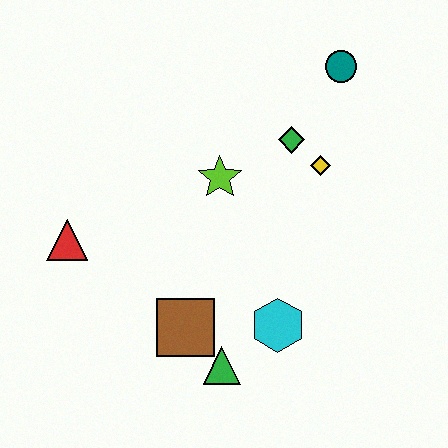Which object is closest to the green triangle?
The brown square is closest to the green triangle.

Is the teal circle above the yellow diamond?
Yes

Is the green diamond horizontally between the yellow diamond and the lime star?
Yes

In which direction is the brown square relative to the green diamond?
The brown square is below the green diamond.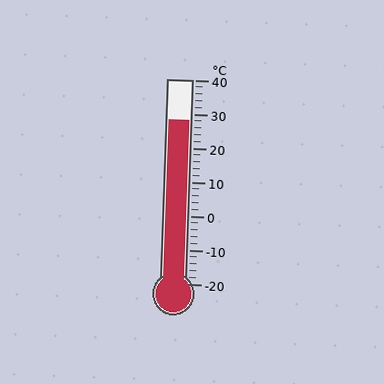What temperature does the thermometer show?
The thermometer shows approximately 28°C.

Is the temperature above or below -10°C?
The temperature is above -10°C.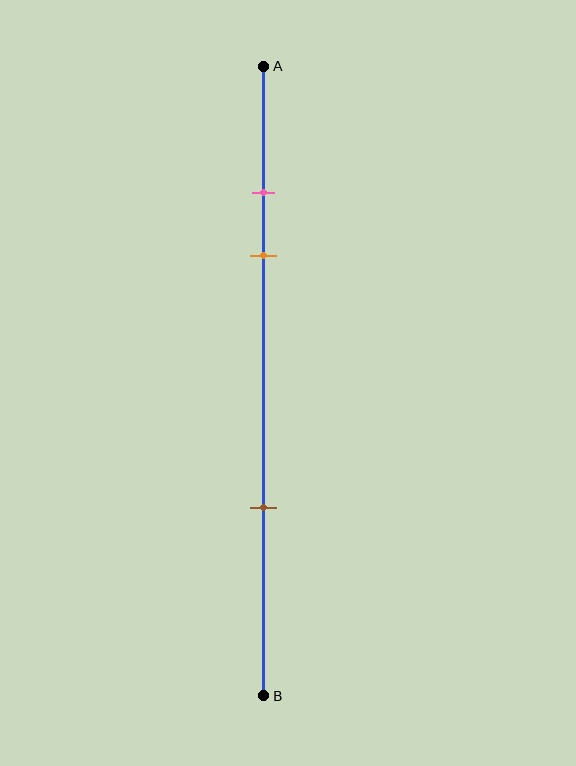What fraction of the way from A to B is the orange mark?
The orange mark is approximately 30% (0.3) of the way from A to B.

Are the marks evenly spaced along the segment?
No, the marks are not evenly spaced.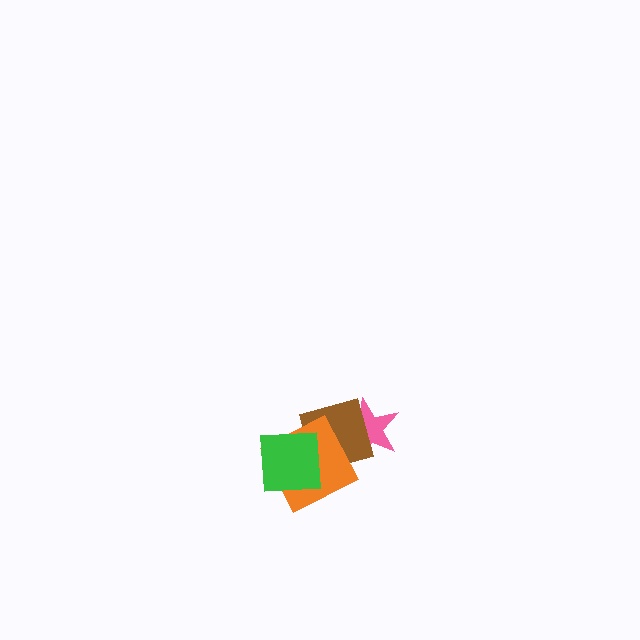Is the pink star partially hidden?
Yes, it is partially covered by another shape.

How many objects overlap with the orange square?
2 objects overlap with the orange square.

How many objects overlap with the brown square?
2 objects overlap with the brown square.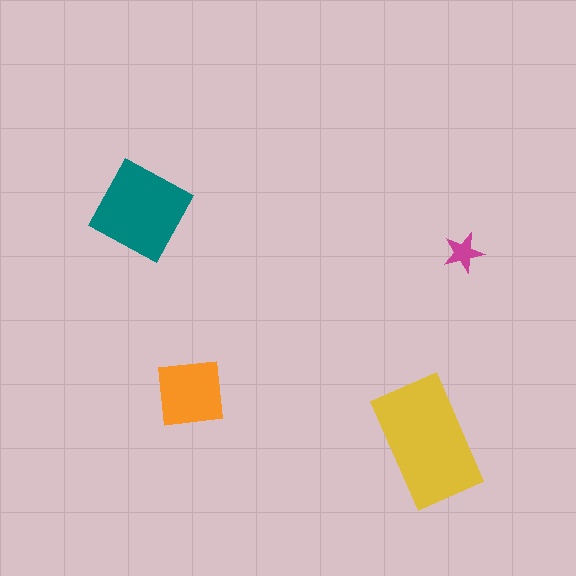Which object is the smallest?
The magenta star.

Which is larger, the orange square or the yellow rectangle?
The yellow rectangle.